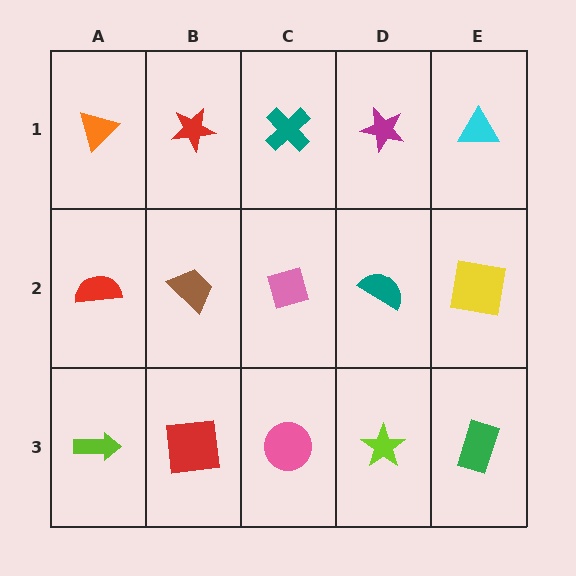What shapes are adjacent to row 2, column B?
A red star (row 1, column B), a red square (row 3, column B), a red semicircle (row 2, column A), a pink diamond (row 2, column C).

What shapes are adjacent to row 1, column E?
A yellow square (row 2, column E), a magenta star (row 1, column D).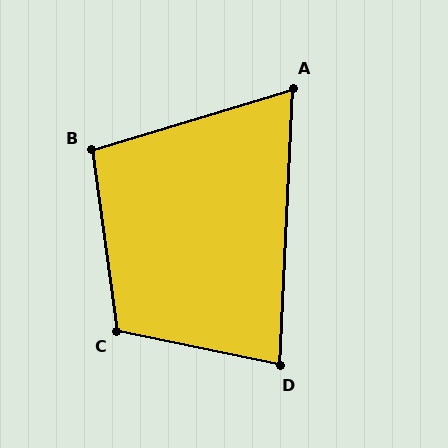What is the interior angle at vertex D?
Approximately 81 degrees (acute).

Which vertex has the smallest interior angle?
A, at approximately 71 degrees.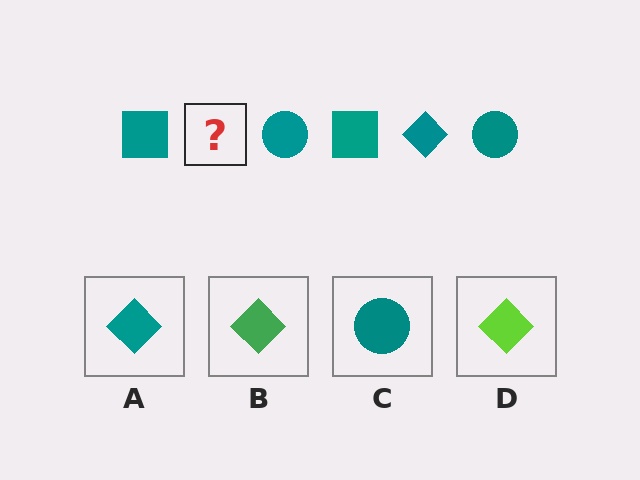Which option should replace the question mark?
Option A.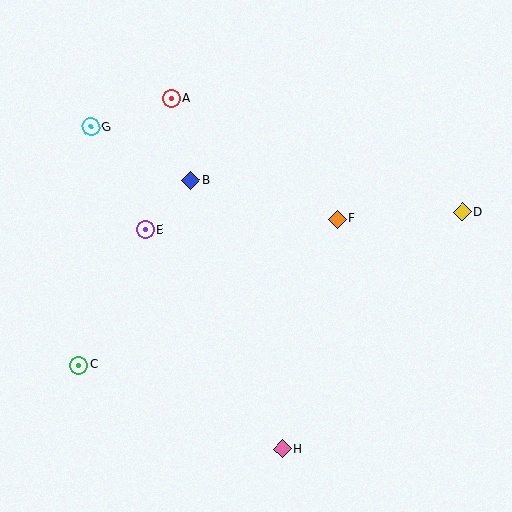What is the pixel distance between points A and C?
The distance between A and C is 282 pixels.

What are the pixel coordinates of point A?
Point A is at (171, 99).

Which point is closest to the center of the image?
Point F at (337, 219) is closest to the center.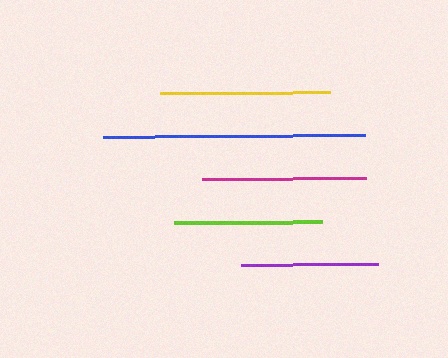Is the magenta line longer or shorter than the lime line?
The magenta line is longer than the lime line.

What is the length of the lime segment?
The lime segment is approximately 148 pixels long.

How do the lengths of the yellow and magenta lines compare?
The yellow and magenta lines are approximately the same length.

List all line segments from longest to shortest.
From longest to shortest: blue, yellow, magenta, lime, purple.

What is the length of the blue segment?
The blue segment is approximately 262 pixels long.